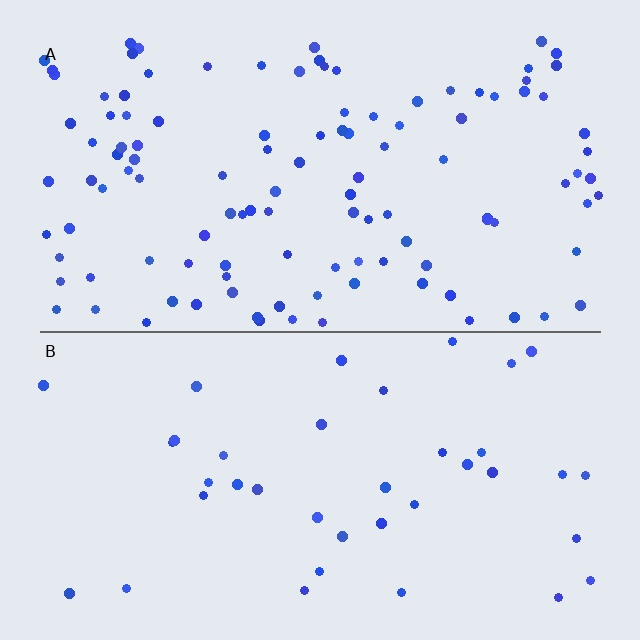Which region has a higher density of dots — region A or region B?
A (the top).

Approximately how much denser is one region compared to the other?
Approximately 3.0× — region A over region B.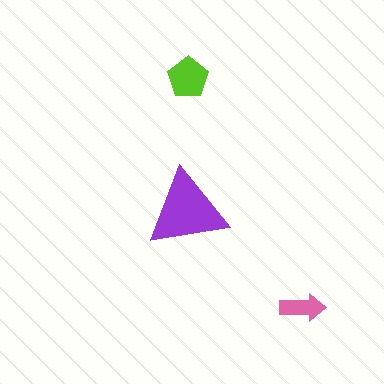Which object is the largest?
The purple triangle.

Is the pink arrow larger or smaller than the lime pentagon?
Smaller.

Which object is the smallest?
The pink arrow.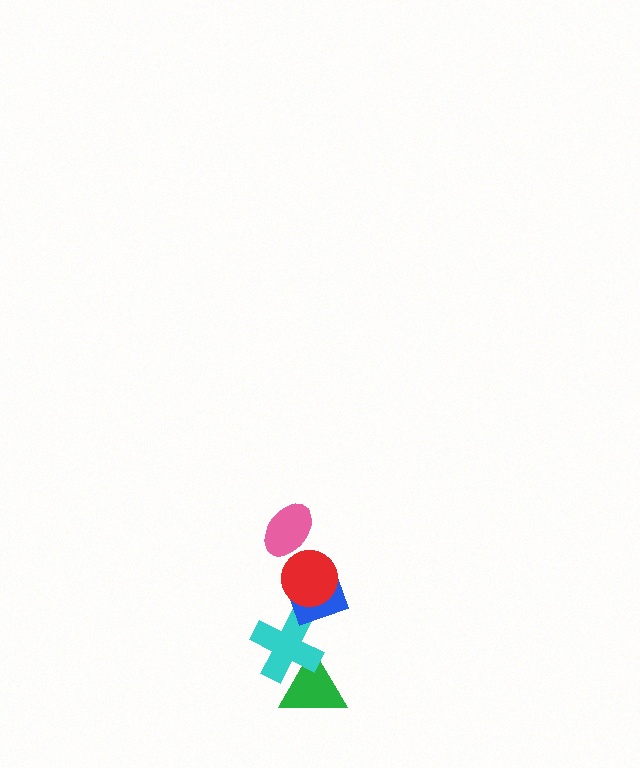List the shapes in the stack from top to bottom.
From top to bottom: the pink ellipse, the red circle, the blue diamond, the cyan cross, the green triangle.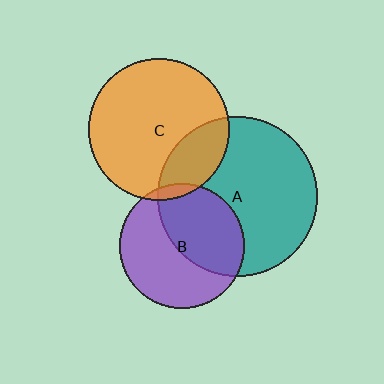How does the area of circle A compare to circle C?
Approximately 1.3 times.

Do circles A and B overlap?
Yes.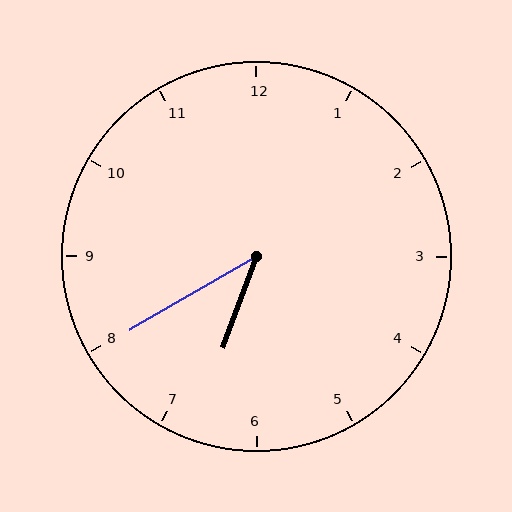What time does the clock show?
6:40.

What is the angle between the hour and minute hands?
Approximately 40 degrees.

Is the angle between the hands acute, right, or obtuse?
It is acute.